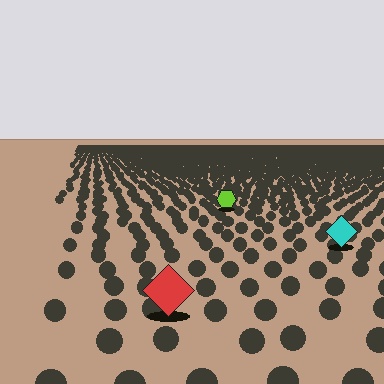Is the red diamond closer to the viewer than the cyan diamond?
Yes. The red diamond is closer — you can tell from the texture gradient: the ground texture is coarser near it.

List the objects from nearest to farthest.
From nearest to farthest: the red diamond, the cyan diamond, the lime hexagon.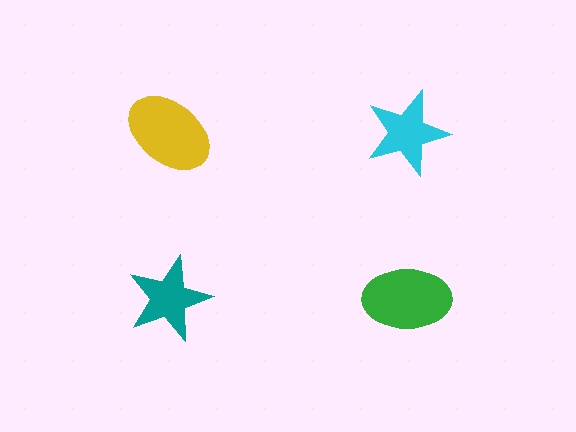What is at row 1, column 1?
A yellow ellipse.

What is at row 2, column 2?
A green ellipse.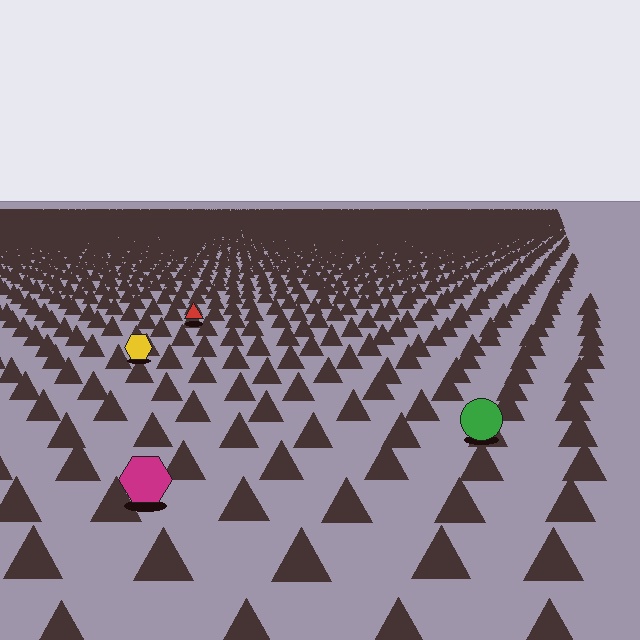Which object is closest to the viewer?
The magenta hexagon is closest. The texture marks near it are larger and more spread out.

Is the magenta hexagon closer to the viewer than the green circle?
Yes. The magenta hexagon is closer — you can tell from the texture gradient: the ground texture is coarser near it.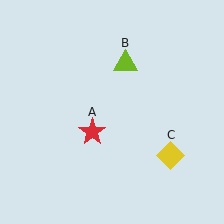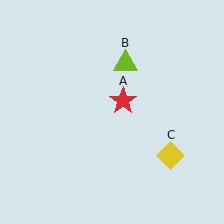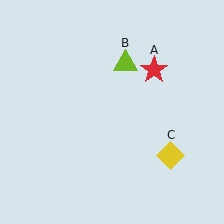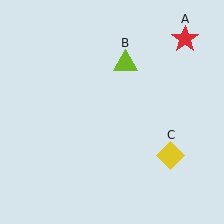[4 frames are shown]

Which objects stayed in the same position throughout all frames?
Lime triangle (object B) and yellow diamond (object C) remained stationary.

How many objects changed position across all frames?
1 object changed position: red star (object A).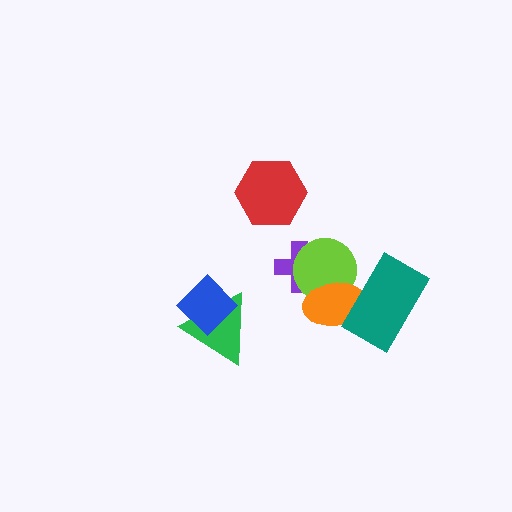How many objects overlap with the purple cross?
2 objects overlap with the purple cross.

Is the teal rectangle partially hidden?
No, no other shape covers it.